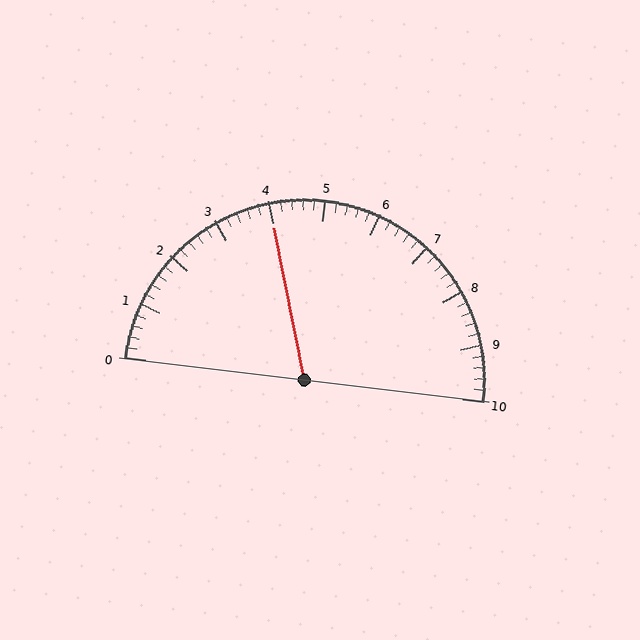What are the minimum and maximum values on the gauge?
The gauge ranges from 0 to 10.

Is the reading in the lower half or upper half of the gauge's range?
The reading is in the lower half of the range (0 to 10).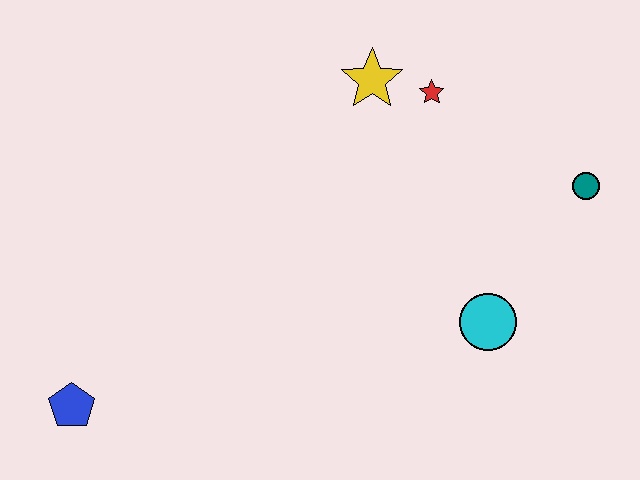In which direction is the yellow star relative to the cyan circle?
The yellow star is above the cyan circle.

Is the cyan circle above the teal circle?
No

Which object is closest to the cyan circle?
The teal circle is closest to the cyan circle.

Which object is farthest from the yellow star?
The blue pentagon is farthest from the yellow star.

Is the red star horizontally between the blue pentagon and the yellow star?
No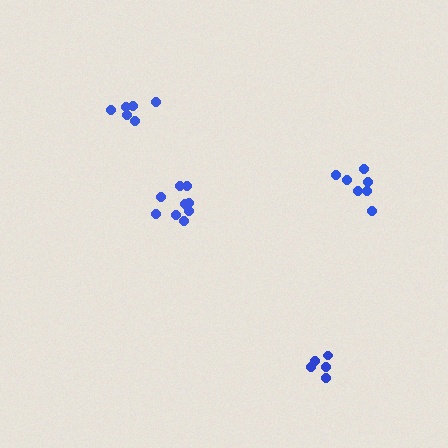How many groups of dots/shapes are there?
There are 4 groups.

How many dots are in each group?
Group 1: 9 dots, Group 2: 7 dots, Group 3: 6 dots, Group 4: 5 dots (27 total).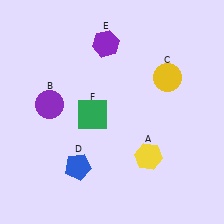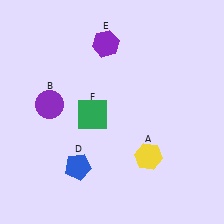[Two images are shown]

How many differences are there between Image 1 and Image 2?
There is 1 difference between the two images.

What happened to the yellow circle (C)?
The yellow circle (C) was removed in Image 2. It was in the top-right area of Image 1.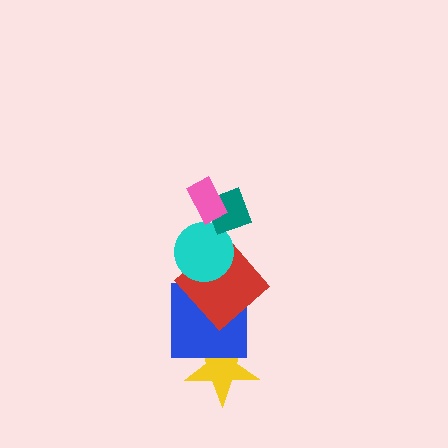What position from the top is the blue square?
The blue square is 5th from the top.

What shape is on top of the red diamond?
The cyan circle is on top of the red diamond.